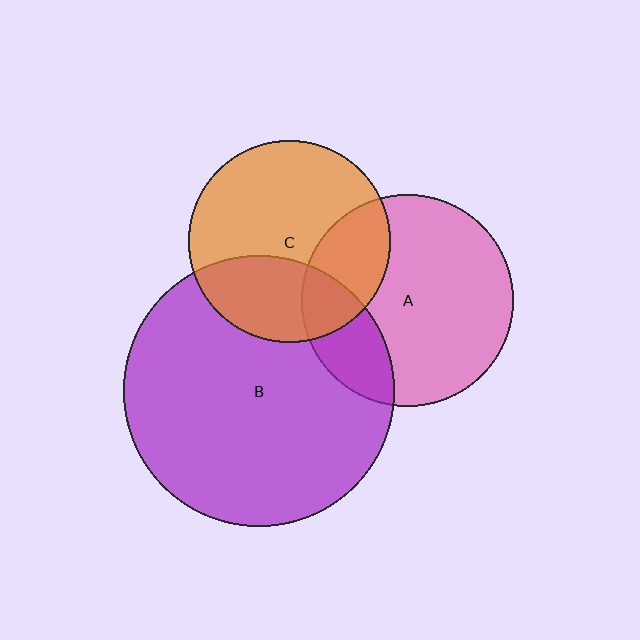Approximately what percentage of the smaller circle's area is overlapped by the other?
Approximately 20%.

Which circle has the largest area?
Circle B (purple).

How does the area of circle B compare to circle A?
Approximately 1.6 times.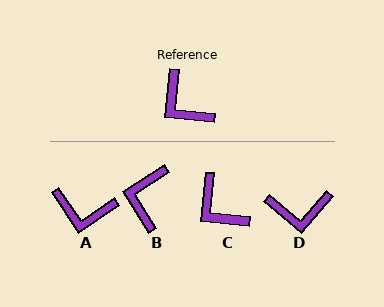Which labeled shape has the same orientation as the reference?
C.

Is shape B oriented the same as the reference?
No, it is off by about 52 degrees.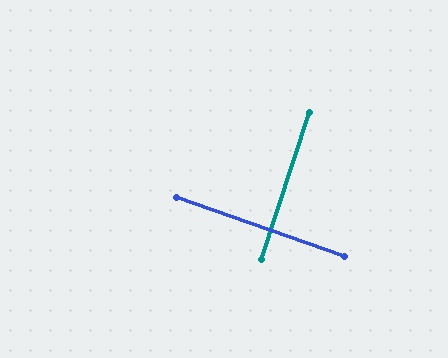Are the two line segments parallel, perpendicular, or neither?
Perpendicular — they meet at approximately 89°.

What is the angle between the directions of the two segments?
Approximately 89 degrees.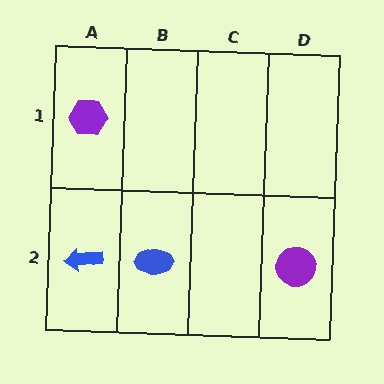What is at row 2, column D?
A purple circle.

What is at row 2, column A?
A blue arrow.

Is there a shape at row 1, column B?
No, that cell is empty.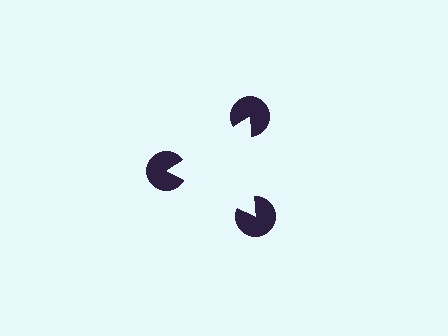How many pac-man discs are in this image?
There are 3 — one at each vertex of the illusory triangle.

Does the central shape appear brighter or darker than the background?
It typically appears slightly brighter than the background, even though no actual brightness change is drawn.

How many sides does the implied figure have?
3 sides.